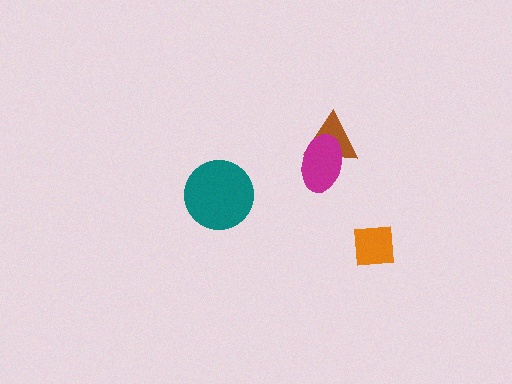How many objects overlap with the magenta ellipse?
1 object overlaps with the magenta ellipse.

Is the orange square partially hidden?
No, no other shape covers it.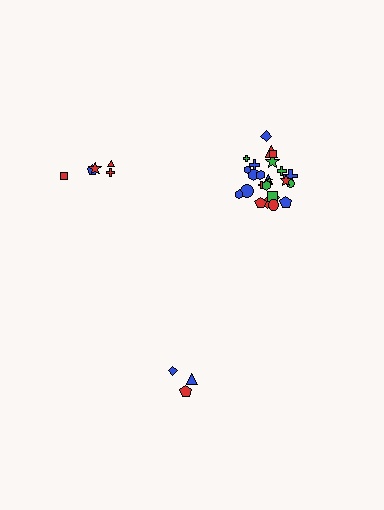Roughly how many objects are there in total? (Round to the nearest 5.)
Roughly 35 objects in total.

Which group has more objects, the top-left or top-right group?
The top-right group.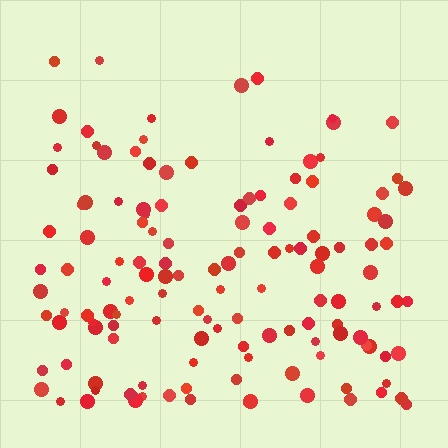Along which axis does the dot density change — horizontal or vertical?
Vertical.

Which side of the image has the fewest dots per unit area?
The top.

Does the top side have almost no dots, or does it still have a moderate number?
Still a moderate number, just noticeably fewer than the bottom.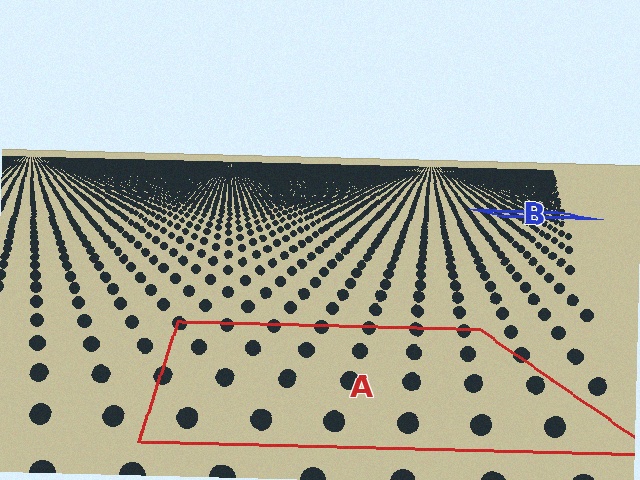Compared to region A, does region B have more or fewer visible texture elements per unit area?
Region B has more texture elements per unit area — they are packed more densely because it is farther away.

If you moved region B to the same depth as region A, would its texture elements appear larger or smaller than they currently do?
They would appear larger. At a closer depth, the same texture elements are projected at a bigger on-screen size.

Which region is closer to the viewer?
Region A is closer. The texture elements there are larger and more spread out.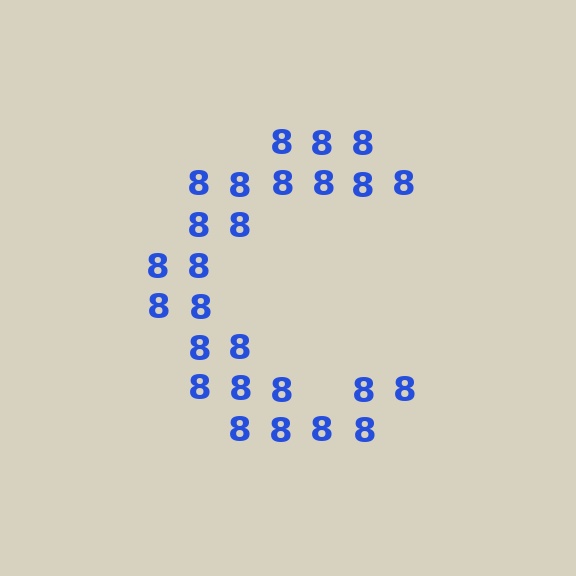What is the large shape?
The large shape is the letter C.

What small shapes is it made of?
It is made of small digit 8's.